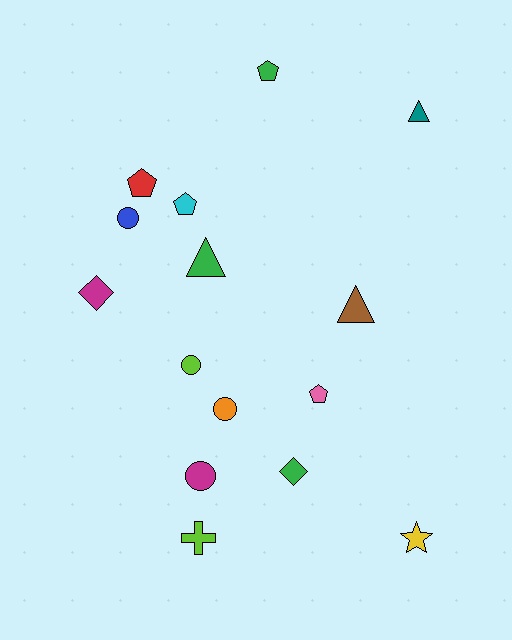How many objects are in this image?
There are 15 objects.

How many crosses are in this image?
There is 1 cross.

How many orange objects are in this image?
There is 1 orange object.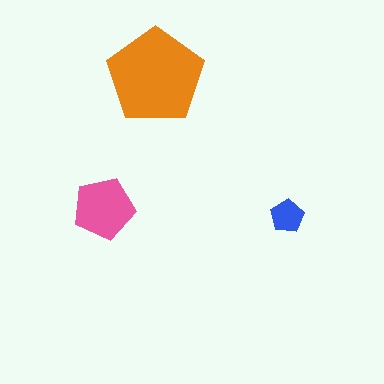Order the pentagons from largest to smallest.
the orange one, the pink one, the blue one.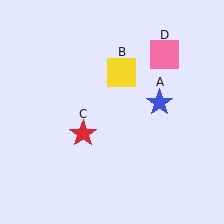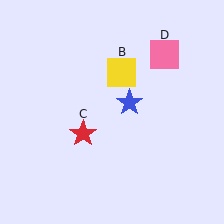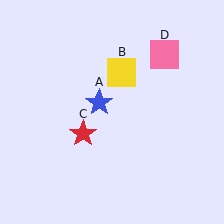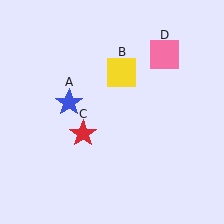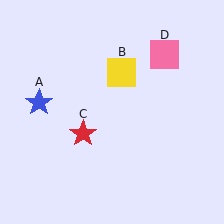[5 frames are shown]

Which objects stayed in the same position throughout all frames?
Yellow square (object B) and red star (object C) and pink square (object D) remained stationary.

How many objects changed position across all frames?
1 object changed position: blue star (object A).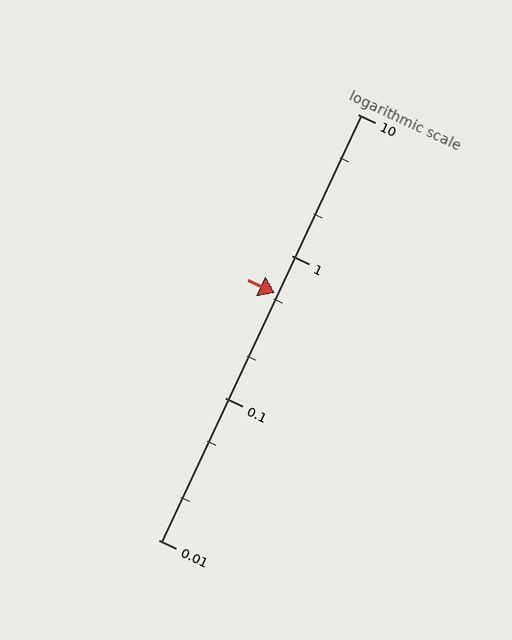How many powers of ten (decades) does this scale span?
The scale spans 3 decades, from 0.01 to 10.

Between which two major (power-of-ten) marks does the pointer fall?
The pointer is between 0.1 and 1.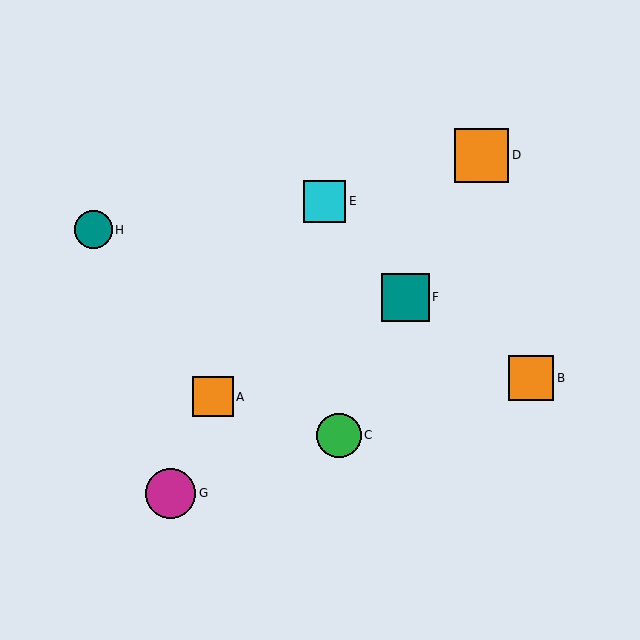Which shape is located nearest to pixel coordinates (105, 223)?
The teal circle (labeled H) at (93, 230) is nearest to that location.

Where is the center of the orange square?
The center of the orange square is at (531, 378).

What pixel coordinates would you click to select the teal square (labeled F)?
Click at (405, 297) to select the teal square F.